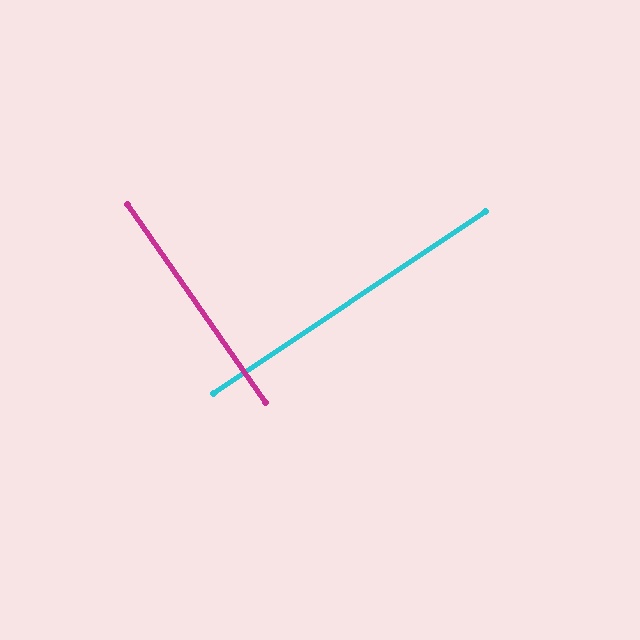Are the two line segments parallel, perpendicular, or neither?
Perpendicular — they meet at approximately 89°.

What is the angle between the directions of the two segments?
Approximately 89 degrees.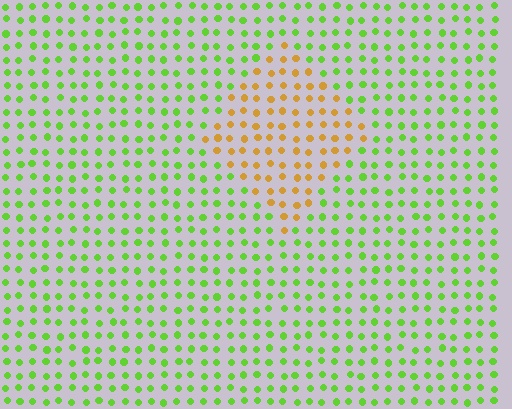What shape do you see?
I see a diamond.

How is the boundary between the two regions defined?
The boundary is defined purely by a slight shift in hue (about 64 degrees). Spacing, size, and orientation are identical on both sides.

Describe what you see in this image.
The image is filled with small lime elements in a uniform arrangement. A diamond-shaped region is visible where the elements are tinted to a slightly different hue, forming a subtle color boundary.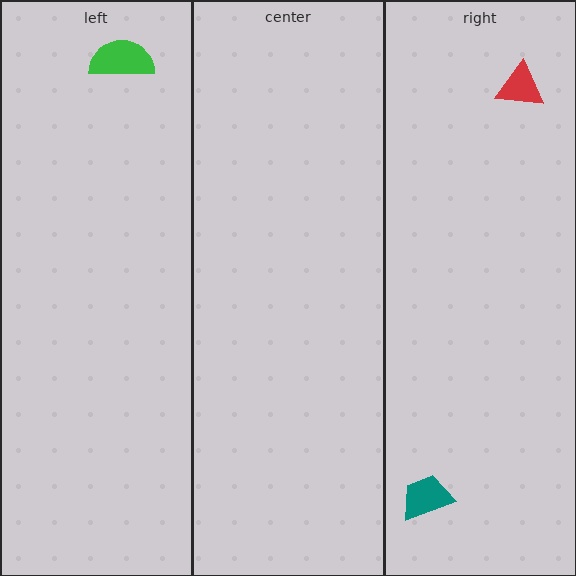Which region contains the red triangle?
The right region.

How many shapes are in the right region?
2.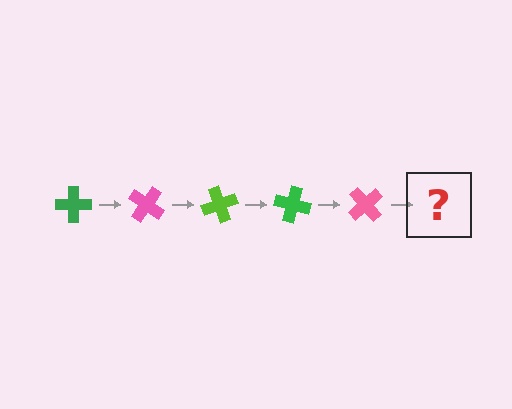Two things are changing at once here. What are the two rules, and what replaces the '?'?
The two rules are that it rotates 35 degrees each step and the color cycles through green, pink, and lime. The '?' should be a lime cross, rotated 175 degrees from the start.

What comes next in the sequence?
The next element should be a lime cross, rotated 175 degrees from the start.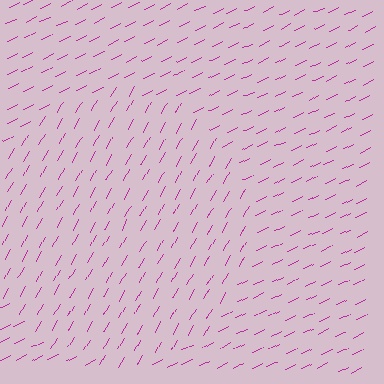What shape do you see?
I see a circle.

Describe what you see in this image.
The image is filled with small magenta line segments. A circle region in the image has lines oriented differently from the surrounding lines, creating a visible texture boundary.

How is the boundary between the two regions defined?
The boundary is defined purely by a change in line orientation (approximately 35 degrees difference). All lines are the same color and thickness.